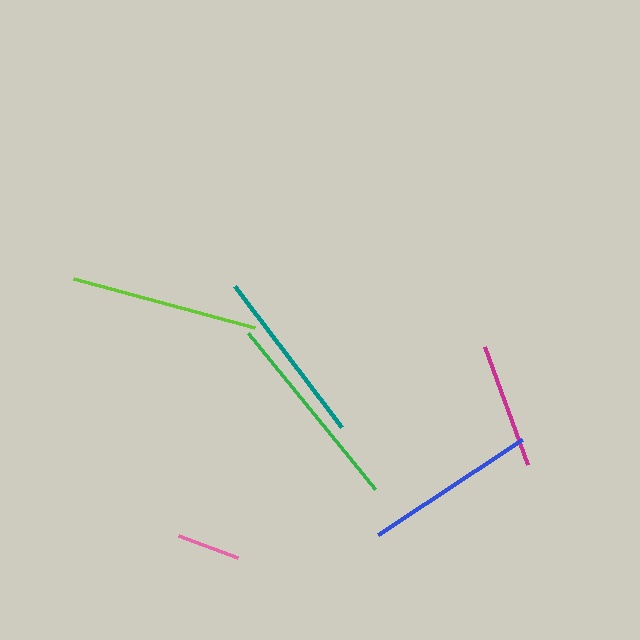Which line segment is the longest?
The green line is the longest at approximately 201 pixels.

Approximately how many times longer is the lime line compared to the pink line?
The lime line is approximately 3.0 times the length of the pink line.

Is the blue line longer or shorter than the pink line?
The blue line is longer than the pink line.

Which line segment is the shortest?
The pink line is the shortest at approximately 63 pixels.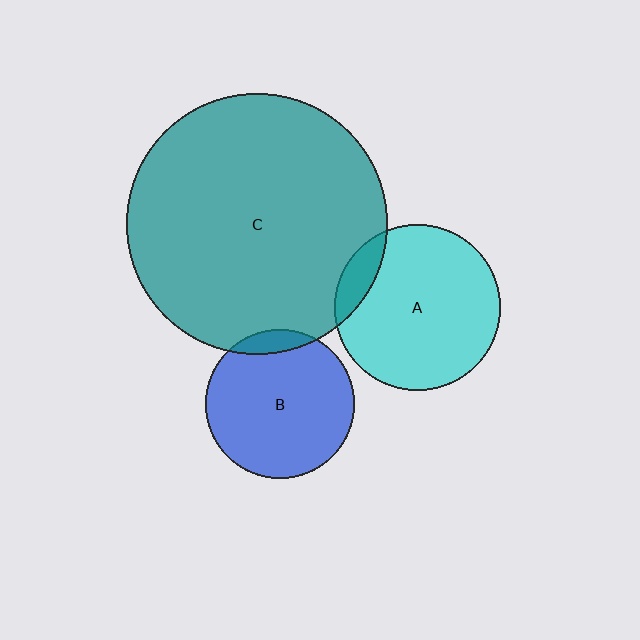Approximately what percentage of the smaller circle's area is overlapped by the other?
Approximately 10%.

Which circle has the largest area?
Circle C (teal).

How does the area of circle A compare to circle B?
Approximately 1.2 times.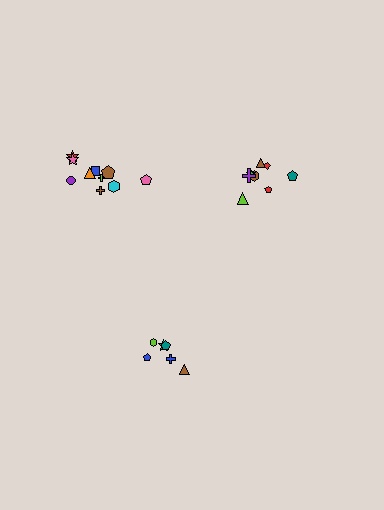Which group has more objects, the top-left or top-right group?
The top-left group.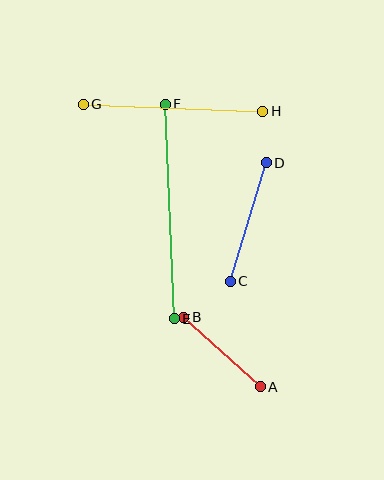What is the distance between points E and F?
The distance is approximately 215 pixels.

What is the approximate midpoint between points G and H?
The midpoint is at approximately (173, 108) pixels.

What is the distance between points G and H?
The distance is approximately 179 pixels.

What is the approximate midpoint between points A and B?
The midpoint is at approximately (222, 352) pixels.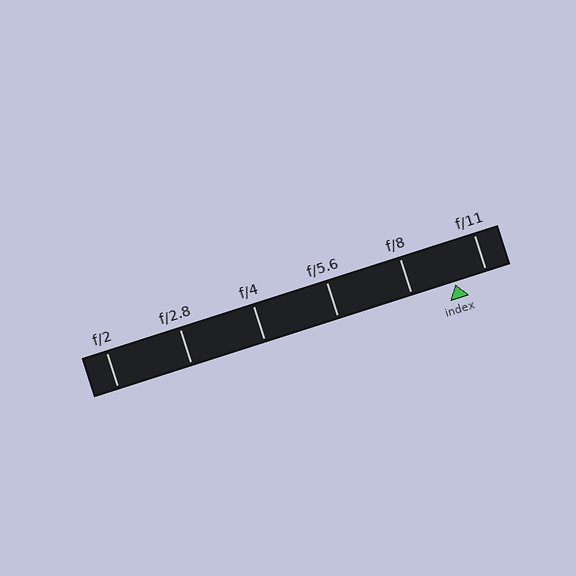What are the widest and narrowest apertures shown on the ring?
The widest aperture shown is f/2 and the narrowest is f/11.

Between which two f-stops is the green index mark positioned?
The index mark is between f/8 and f/11.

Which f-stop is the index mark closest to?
The index mark is closest to f/11.